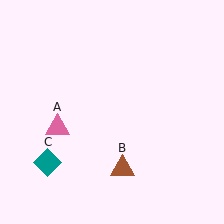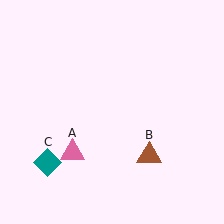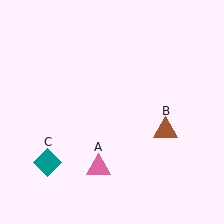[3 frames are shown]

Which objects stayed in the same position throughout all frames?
Teal diamond (object C) remained stationary.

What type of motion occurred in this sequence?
The pink triangle (object A), brown triangle (object B) rotated counterclockwise around the center of the scene.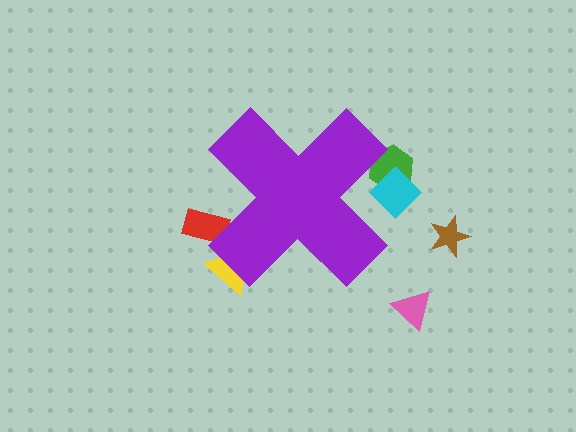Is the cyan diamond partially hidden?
Yes, the cyan diamond is partially hidden behind the purple cross.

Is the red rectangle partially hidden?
Yes, the red rectangle is partially hidden behind the purple cross.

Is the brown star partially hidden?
No, the brown star is fully visible.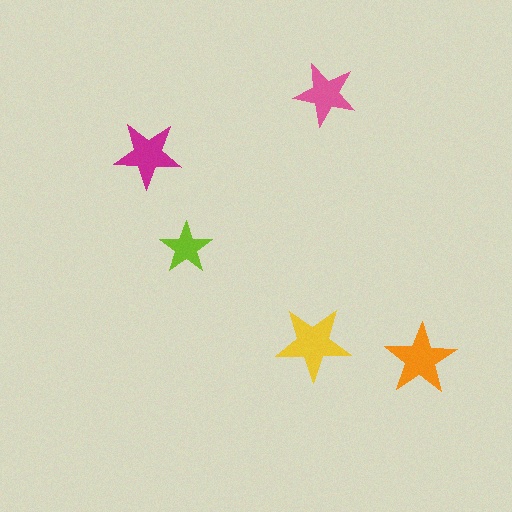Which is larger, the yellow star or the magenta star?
The yellow one.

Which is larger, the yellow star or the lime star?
The yellow one.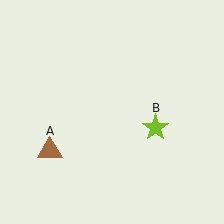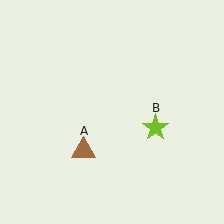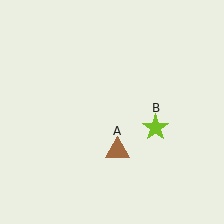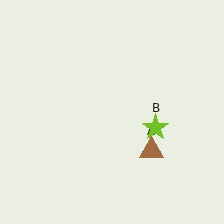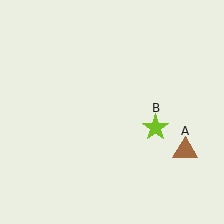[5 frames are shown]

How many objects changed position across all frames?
1 object changed position: brown triangle (object A).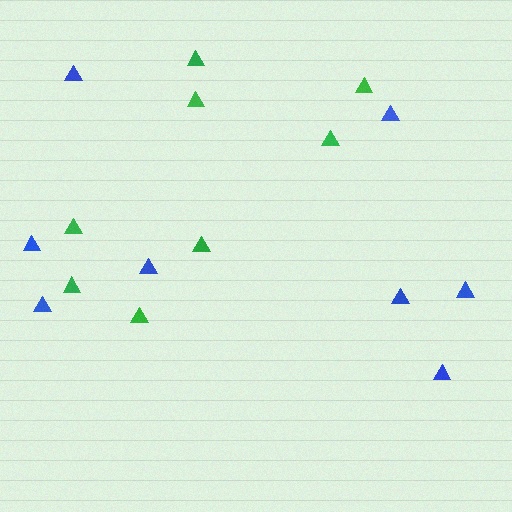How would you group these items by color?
There are 2 groups: one group of blue triangles (8) and one group of green triangles (8).